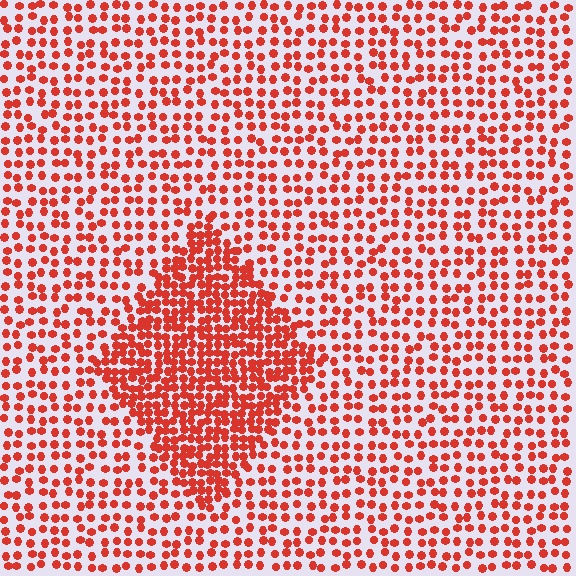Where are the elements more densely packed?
The elements are more densely packed inside the diamond boundary.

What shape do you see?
I see a diamond.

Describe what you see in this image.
The image contains small red elements arranged at two different densities. A diamond-shaped region is visible where the elements are more densely packed than the surrounding area.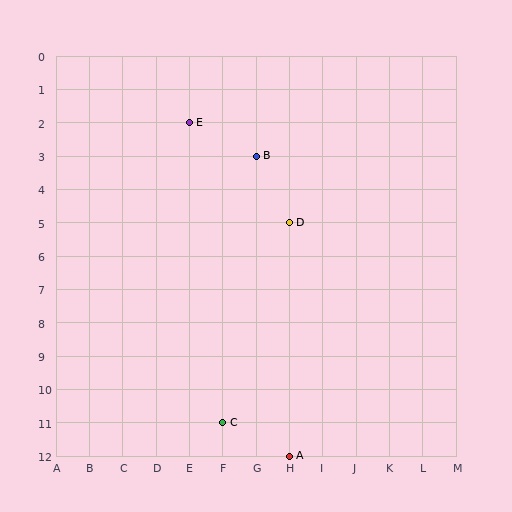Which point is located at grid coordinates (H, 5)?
Point D is at (H, 5).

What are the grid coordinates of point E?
Point E is at grid coordinates (E, 2).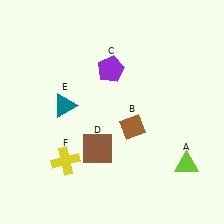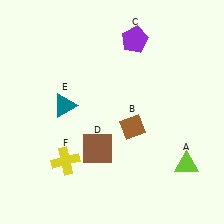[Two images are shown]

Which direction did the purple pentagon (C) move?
The purple pentagon (C) moved up.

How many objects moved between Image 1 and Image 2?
1 object moved between the two images.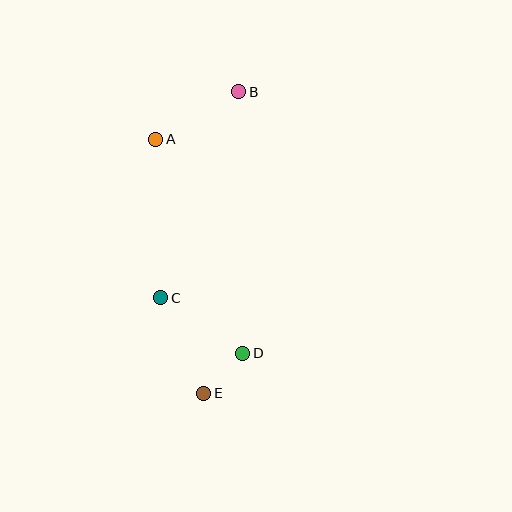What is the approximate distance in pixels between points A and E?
The distance between A and E is approximately 259 pixels.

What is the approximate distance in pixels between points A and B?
The distance between A and B is approximately 96 pixels.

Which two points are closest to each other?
Points D and E are closest to each other.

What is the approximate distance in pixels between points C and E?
The distance between C and E is approximately 105 pixels.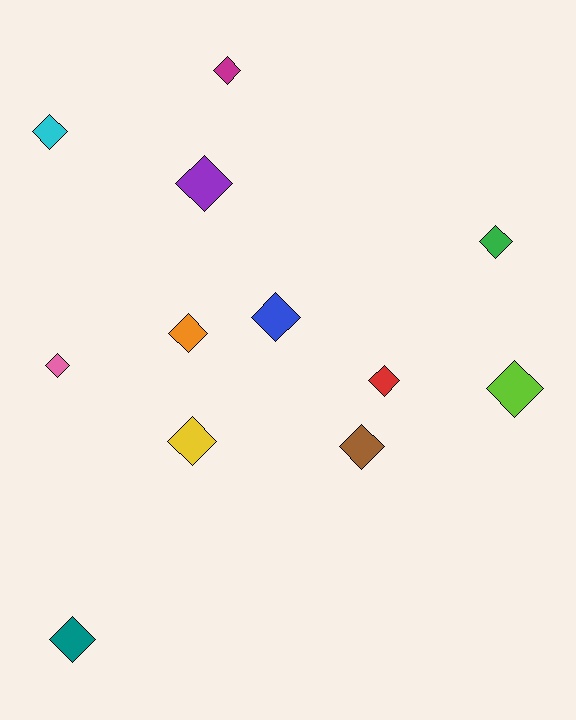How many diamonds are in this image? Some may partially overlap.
There are 12 diamonds.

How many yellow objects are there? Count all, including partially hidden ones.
There is 1 yellow object.